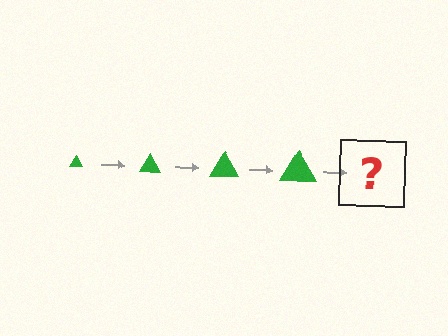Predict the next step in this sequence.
The next step is a green triangle, larger than the previous one.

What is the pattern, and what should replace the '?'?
The pattern is that the triangle gets progressively larger each step. The '?' should be a green triangle, larger than the previous one.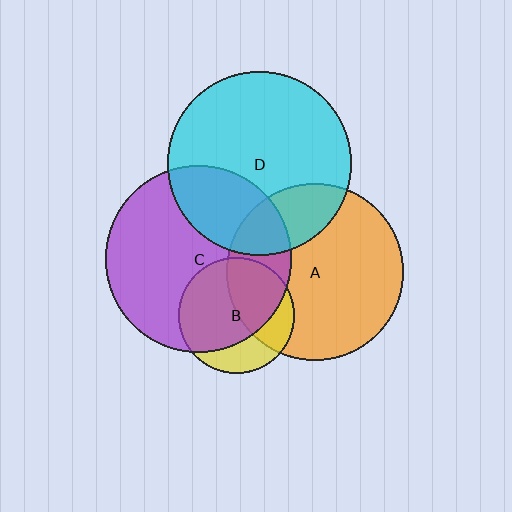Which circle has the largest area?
Circle C (purple).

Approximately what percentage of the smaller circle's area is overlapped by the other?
Approximately 40%.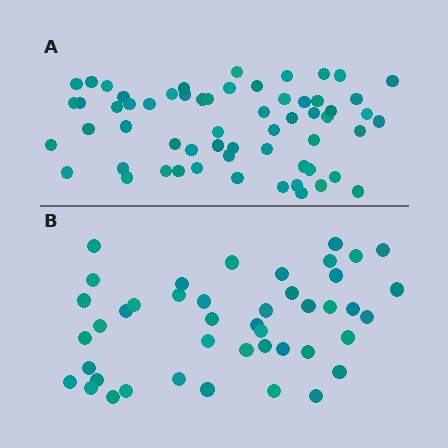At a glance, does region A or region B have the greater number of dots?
Region A (the top region) has more dots.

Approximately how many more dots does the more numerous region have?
Region A has approximately 15 more dots than region B.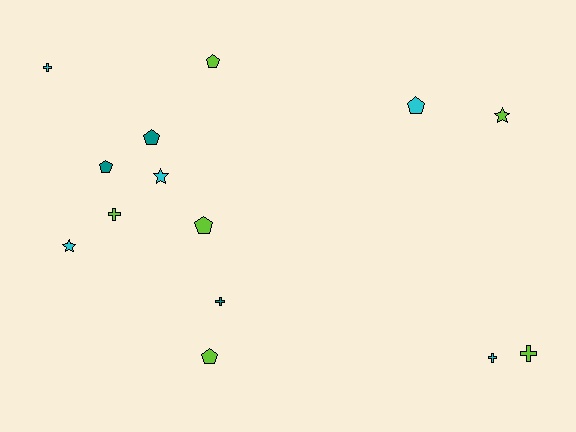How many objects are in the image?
There are 14 objects.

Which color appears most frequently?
Lime, with 6 objects.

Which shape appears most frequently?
Pentagon, with 6 objects.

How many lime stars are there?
There is 1 lime star.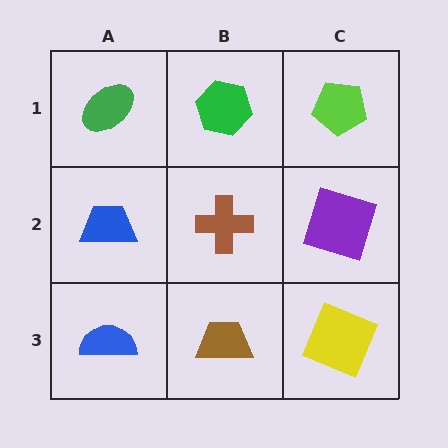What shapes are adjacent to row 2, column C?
A lime pentagon (row 1, column C), a yellow square (row 3, column C), a brown cross (row 2, column B).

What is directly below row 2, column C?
A yellow square.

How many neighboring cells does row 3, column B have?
3.